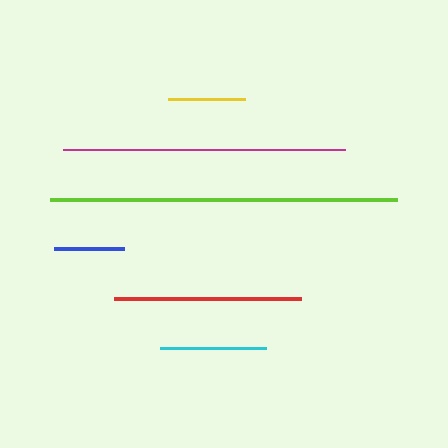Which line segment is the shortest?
The blue line is the shortest at approximately 69 pixels.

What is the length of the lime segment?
The lime segment is approximately 346 pixels long.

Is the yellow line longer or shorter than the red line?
The red line is longer than the yellow line.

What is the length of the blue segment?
The blue segment is approximately 69 pixels long.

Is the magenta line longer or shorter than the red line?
The magenta line is longer than the red line.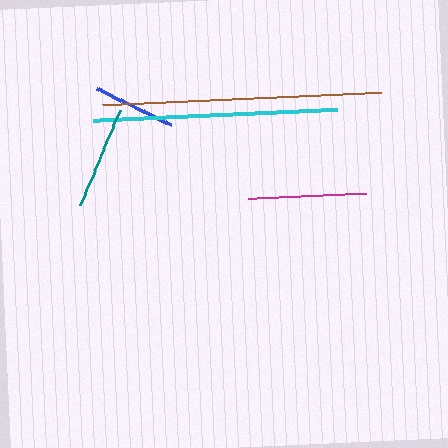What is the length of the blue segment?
The blue segment is approximately 83 pixels long.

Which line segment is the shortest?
The blue line is the shortest at approximately 83 pixels.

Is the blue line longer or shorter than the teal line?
The teal line is longer than the blue line.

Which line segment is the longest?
The brown line is the longest at approximately 280 pixels.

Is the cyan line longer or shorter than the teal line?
The cyan line is longer than the teal line.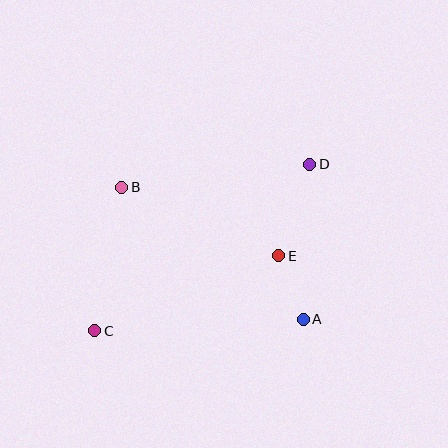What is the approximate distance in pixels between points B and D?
The distance between B and D is approximately 189 pixels.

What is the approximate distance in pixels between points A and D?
The distance between A and D is approximately 155 pixels.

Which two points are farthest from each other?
Points C and D are farthest from each other.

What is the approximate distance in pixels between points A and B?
The distance between A and B is approximately 225 pixels.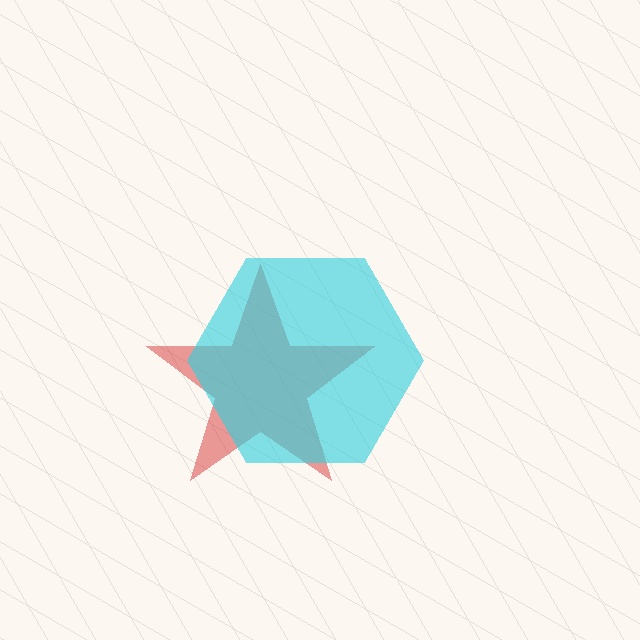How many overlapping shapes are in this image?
There are 2 overlapping shapes in the image.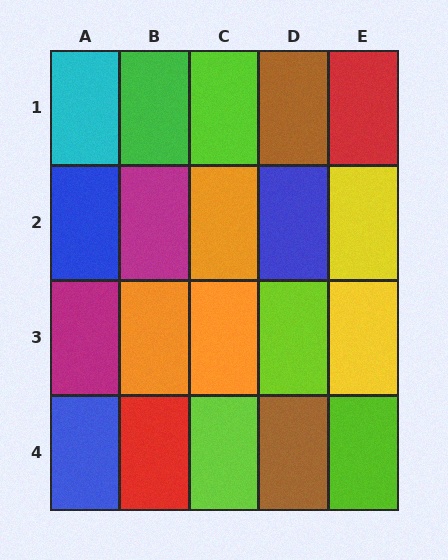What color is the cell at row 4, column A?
Blue.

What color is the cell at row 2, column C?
Orange.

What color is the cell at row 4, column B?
Red.